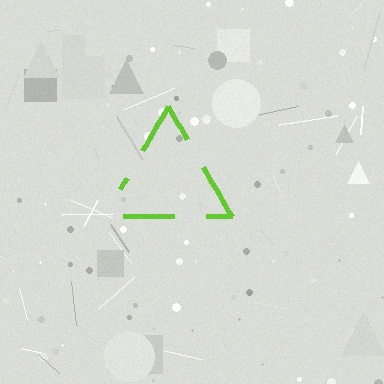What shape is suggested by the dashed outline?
The dashed outline suggests a triangle.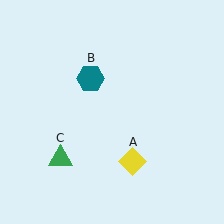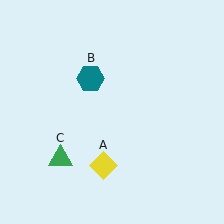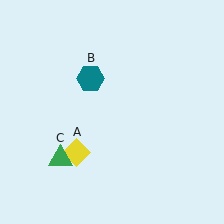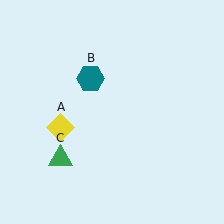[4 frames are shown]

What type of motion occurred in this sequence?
The yellow diamond (object A) rotated clockwise around the center of the scene.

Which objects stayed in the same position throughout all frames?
Teal hexagon (object B) and green triangle (object C) remained stationary.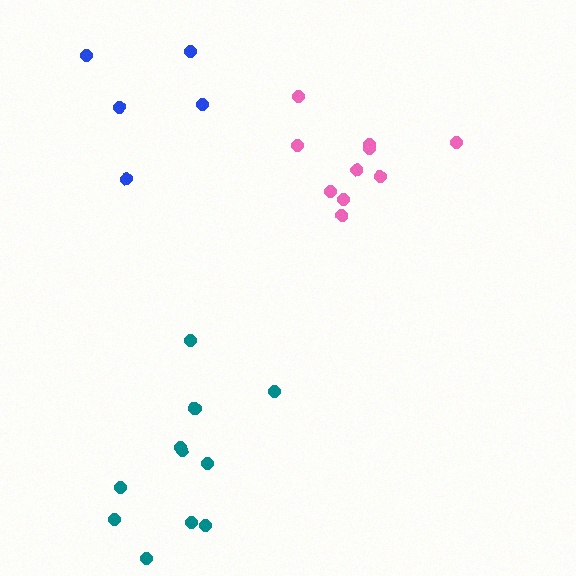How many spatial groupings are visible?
There are 3 spatial groupings.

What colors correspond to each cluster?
The clusters are colored: teal, pink, blue.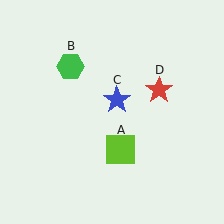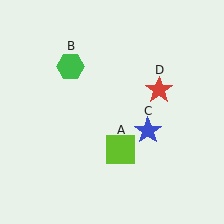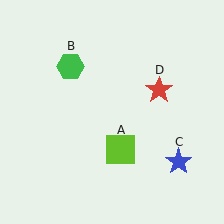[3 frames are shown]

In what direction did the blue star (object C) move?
The blue star (object C) moved down and to the right.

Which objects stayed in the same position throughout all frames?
Lime square (object A) and green hexagon (object B) and red star (object D) remained stationary.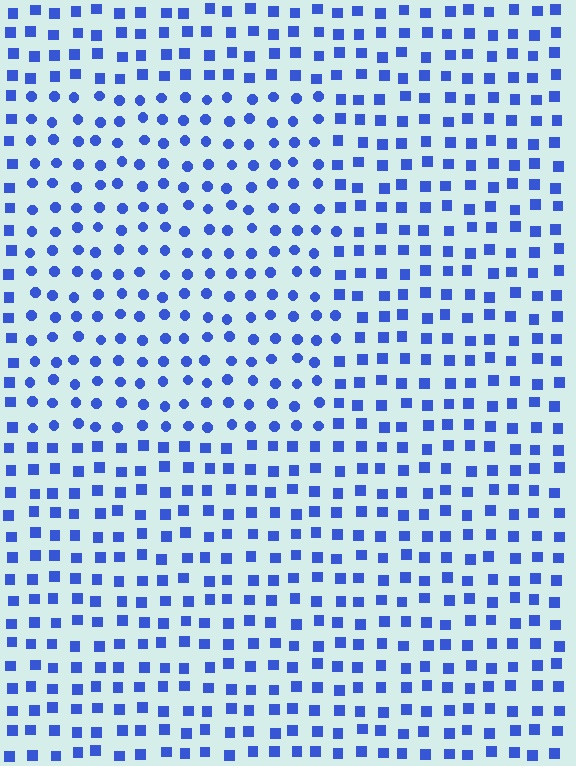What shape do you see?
I see a rectangle.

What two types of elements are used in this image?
The image uses circles inside the rectangle region and squares outside it.